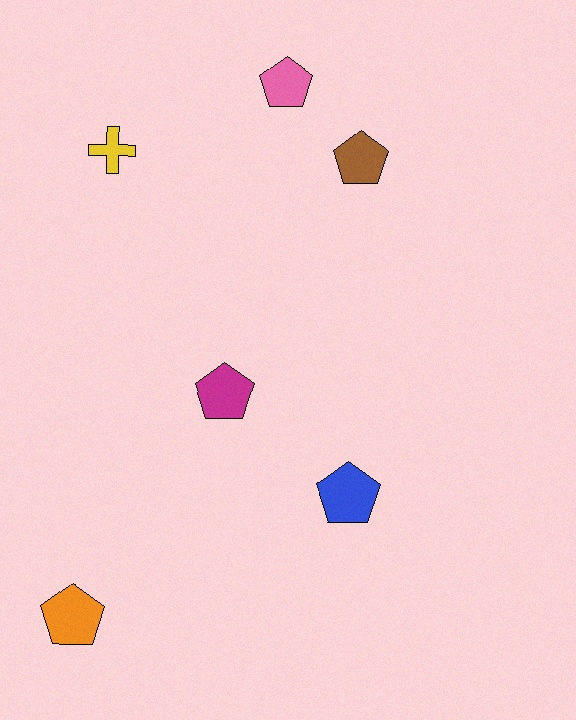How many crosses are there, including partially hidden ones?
There is 1 cross.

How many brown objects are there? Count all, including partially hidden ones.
There is 1 brown object.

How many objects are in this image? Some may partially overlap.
There are 6 objects.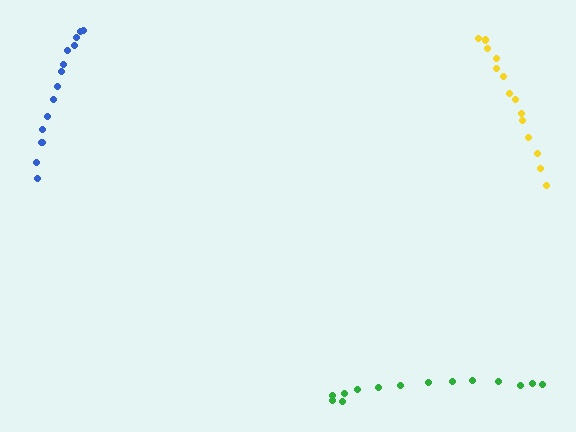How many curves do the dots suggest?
There are 3 distinct paths.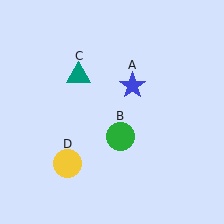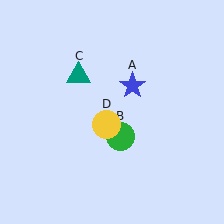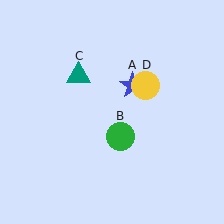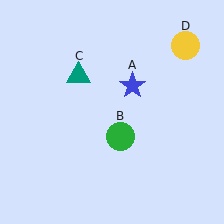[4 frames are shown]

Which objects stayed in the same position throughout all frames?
Blue star (object A) and green circle (object B) and teal triangle (object C) remained stationary.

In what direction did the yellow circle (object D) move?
The yellow circle (object D) moved up and to the right.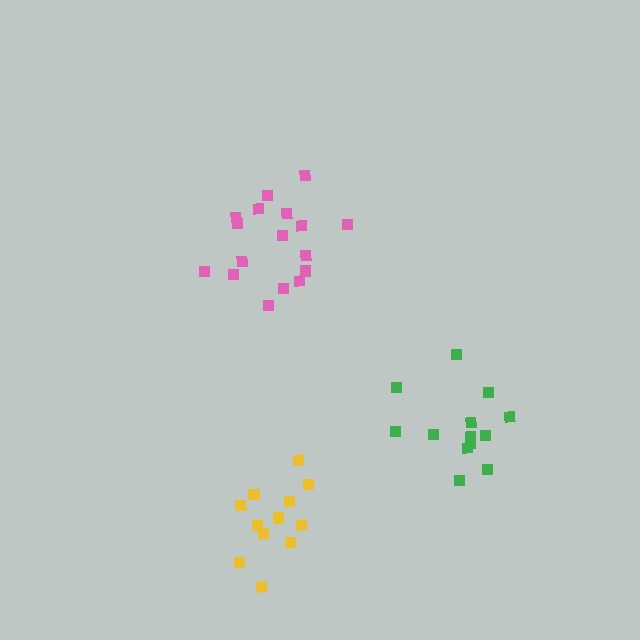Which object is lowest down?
The yellow cluster is bottommost.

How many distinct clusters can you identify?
There are 3 distinct clusters.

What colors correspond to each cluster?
The clusters are colored: pink, yellow, green.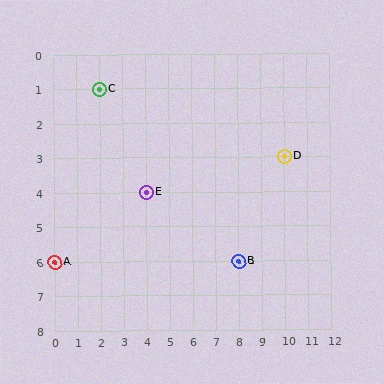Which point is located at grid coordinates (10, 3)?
Point D is at (10, 3).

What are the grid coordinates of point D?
Point D is at grid coordinates (10, 3).